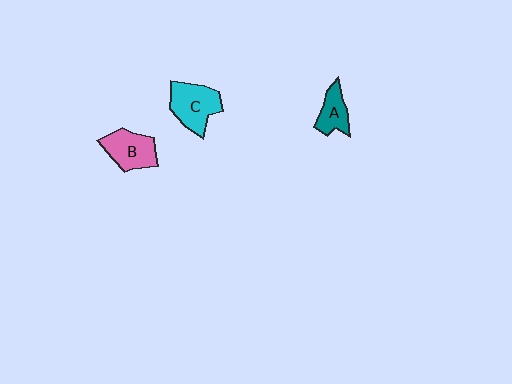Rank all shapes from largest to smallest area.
From largest to smallest: C (cyan), B (pink), A (teal).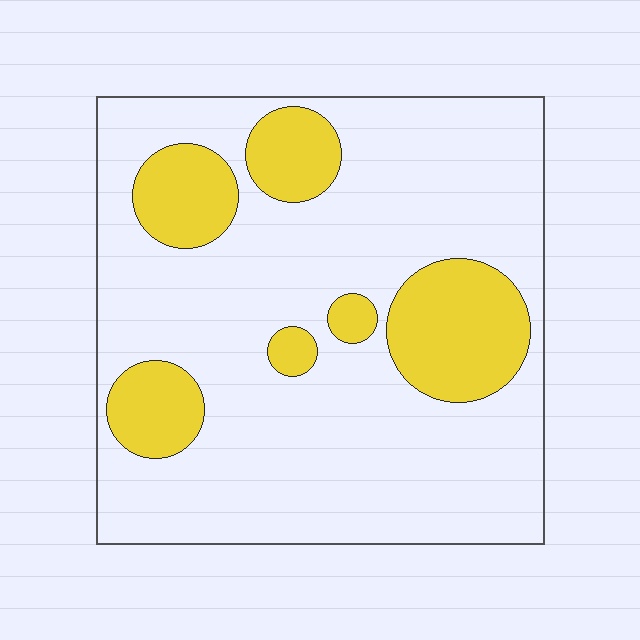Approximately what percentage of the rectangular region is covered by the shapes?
Approximately 20%.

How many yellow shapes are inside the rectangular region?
6.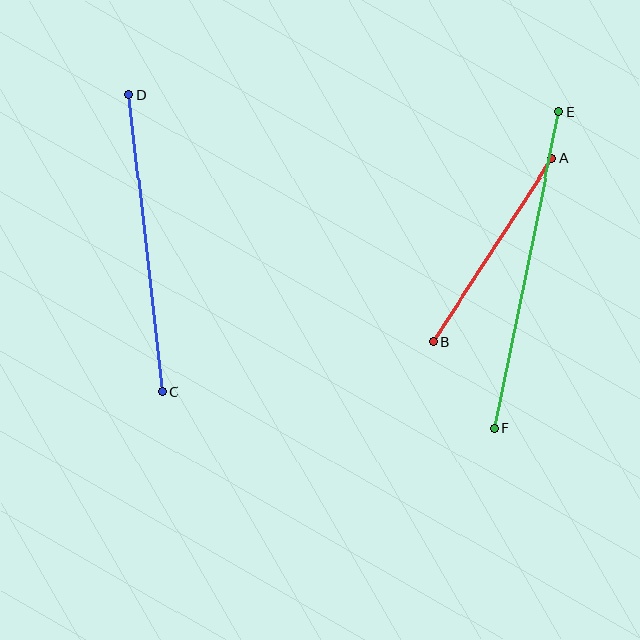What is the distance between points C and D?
The distance is approximately 299 pixels.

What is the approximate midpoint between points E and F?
The midpoint is at approximately (527, 270) pixels.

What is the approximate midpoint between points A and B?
The midpoint is at approximately (493, 250) pixels.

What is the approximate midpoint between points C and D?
The midpoint is at approximately (146, 243) pixels.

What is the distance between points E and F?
The distance is approximately 323 pixels.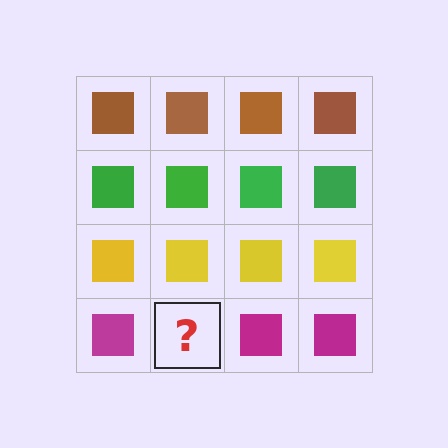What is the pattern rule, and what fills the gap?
The rule is that each row has a consistent color. The gap should be filled with a magenta square.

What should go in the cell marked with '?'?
The missing cell should contain a magenta square.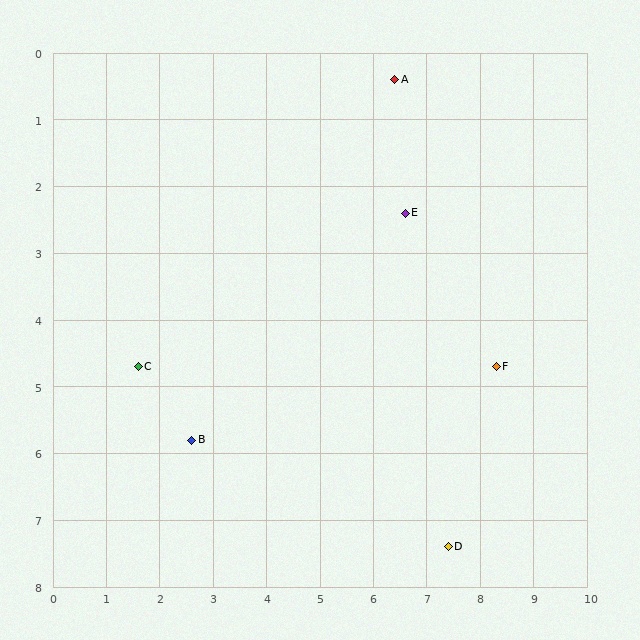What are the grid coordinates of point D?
Point D is at approximately (7.4, 7.4).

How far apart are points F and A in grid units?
Points F and A are about 4.7 grid units apart.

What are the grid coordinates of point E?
Point E is at approximately (6.6, 2.4).